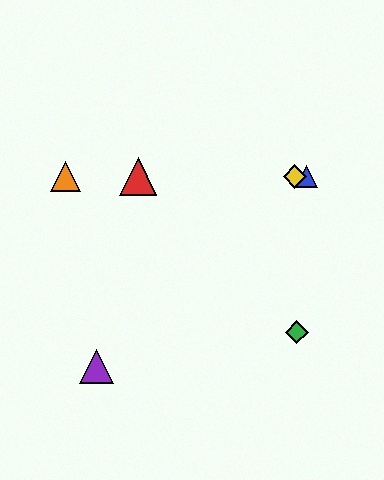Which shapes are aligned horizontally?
The red triangle, the blue triangle, the yellow diamond, the orange triangle are aligned horizontally.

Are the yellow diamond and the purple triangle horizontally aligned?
No, the yellow diamond is at y≈176 and the purple triangle is at y≈366.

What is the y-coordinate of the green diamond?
The green diamond is at y≈332.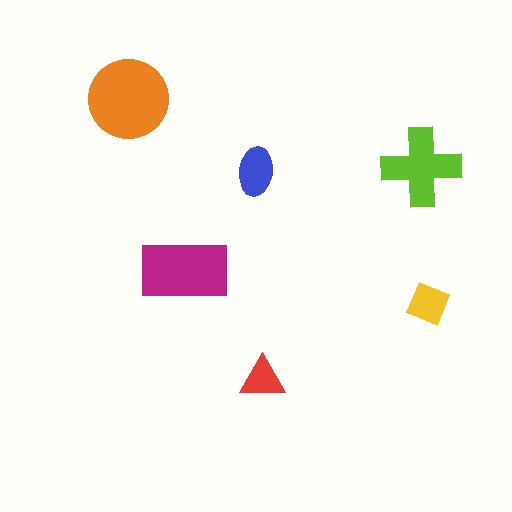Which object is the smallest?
The red triangle.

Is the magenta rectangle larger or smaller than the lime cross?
Larger.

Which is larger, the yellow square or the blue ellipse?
The blue ellipse.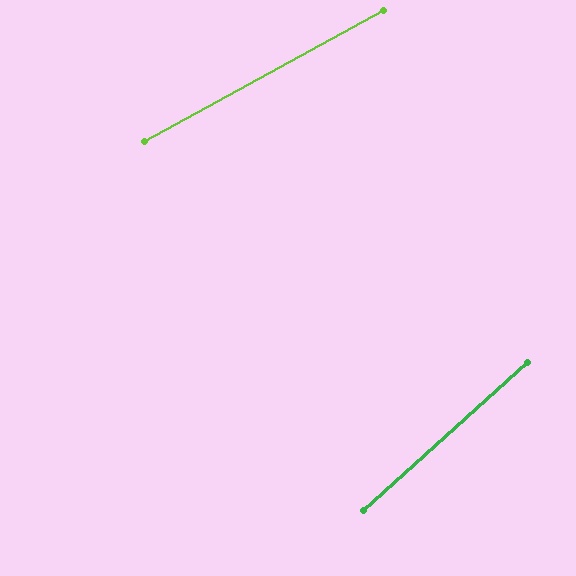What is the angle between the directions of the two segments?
Approximately 13 degrees.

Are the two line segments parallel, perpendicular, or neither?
Neither parallel nor perpendicular — they differ by about 13°.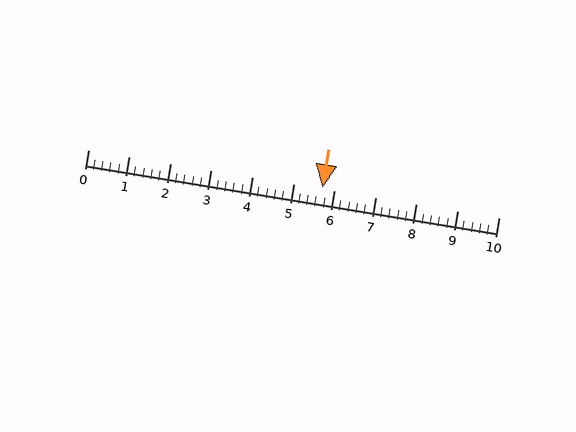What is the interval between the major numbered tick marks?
The major tick marks are spaced 1 units apart.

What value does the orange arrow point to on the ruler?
The orange arrow points to approximately 5.7.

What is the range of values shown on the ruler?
The ruler shows values from 0 to 10.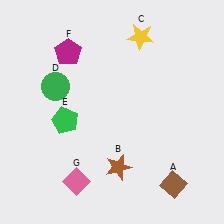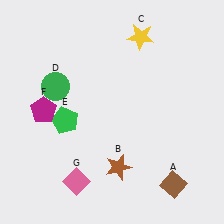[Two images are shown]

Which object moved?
The magenta pentagon (F) moved down.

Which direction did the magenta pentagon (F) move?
The magenta pentagon (F) moved down.